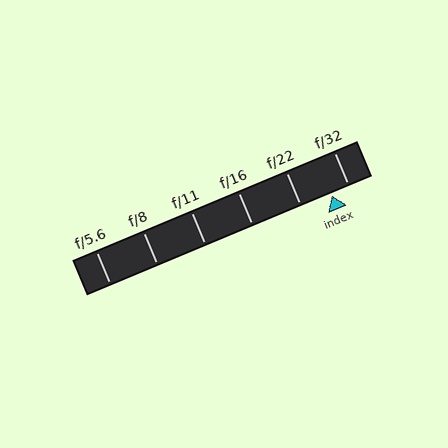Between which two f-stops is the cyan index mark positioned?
The index mark is between f/22 and f/32.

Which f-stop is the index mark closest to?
The index mark is closest to f/32.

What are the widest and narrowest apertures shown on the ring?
The widest aperture shown is f/5.6 and the narrowest is f/32.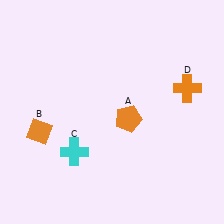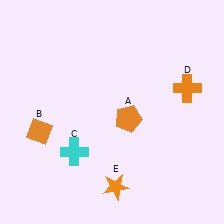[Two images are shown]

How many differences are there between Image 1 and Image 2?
There is 1 difference between the two images.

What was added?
An orange star (E) was added in Image 2.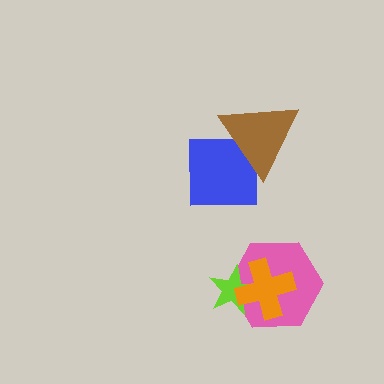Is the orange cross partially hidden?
No, no other shape covers it.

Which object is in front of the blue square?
The brown triangle is in front of the blue square.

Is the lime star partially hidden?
Yes, it is partially covered by another shape.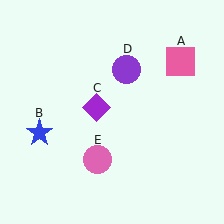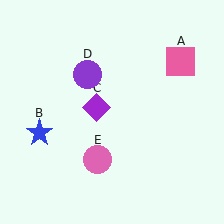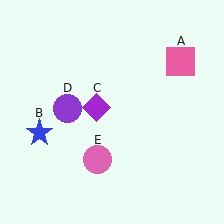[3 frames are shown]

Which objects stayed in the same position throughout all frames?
Pink square (object A) and blue star (object B) and purple diamond (object C) and pink circle (object E) remained stationary.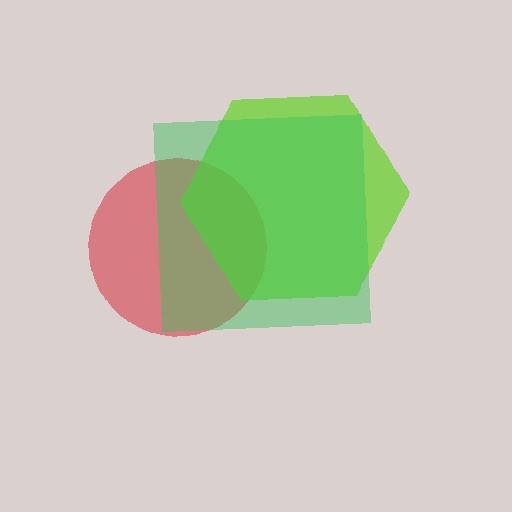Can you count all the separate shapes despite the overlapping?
Yes, there are 3 separate shapes.